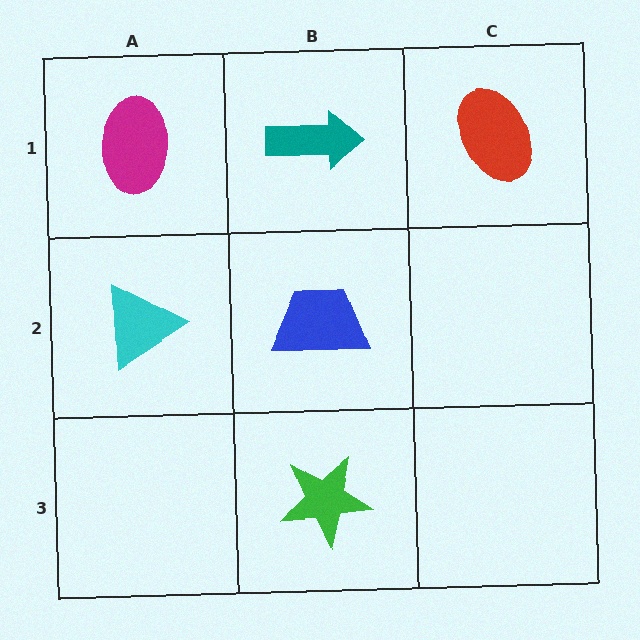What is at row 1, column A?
A magenta ellipse.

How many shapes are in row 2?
2 shapes.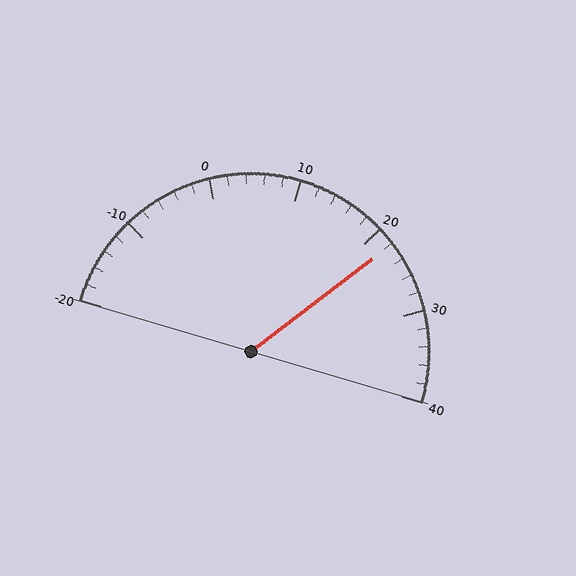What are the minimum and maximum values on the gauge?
The gauge ranges from -20 to 40.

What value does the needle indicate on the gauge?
The needle indicates approximately 22.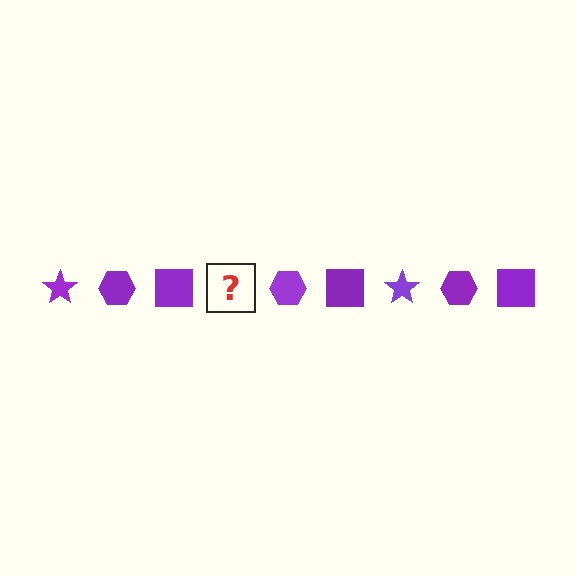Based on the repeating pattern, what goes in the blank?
The blank should be a purple star.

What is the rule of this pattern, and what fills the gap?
The rule is that the pattern cycles through star, hexagon, square shapes in purple. The gap should be filled with a purple star.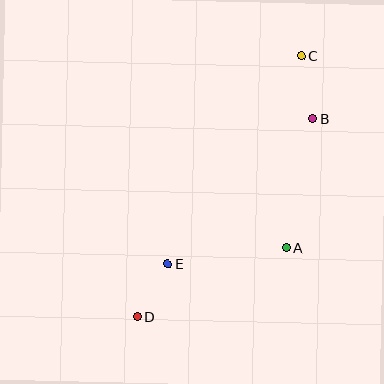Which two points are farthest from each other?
Points C and D are farthest from each other.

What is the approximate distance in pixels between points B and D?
The distance between B and D is approximately 264 pixels.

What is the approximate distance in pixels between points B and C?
The distance between B and C is approximately 64 pixels.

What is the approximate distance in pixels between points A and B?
The distance between A and B is approximately 132 pixels.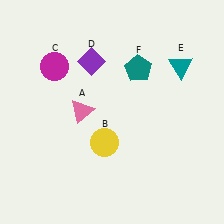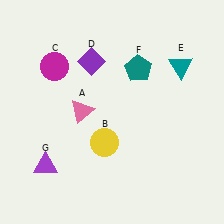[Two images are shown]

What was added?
A purple triangle (G) was added in Image 2.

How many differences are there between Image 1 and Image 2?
There is 1 difference between the two images.